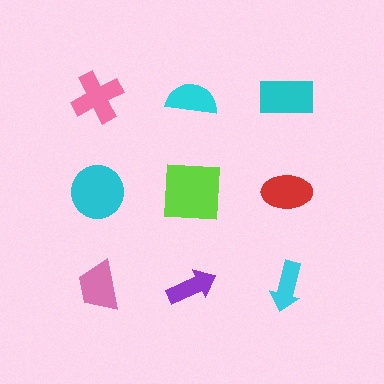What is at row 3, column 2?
A purple arrow.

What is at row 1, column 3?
A cyan rectangle.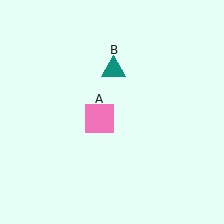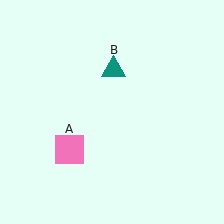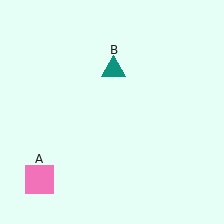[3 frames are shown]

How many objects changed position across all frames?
1 object changed position: pink square (object A).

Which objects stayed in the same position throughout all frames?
Teal triangle (object B) remained stationary.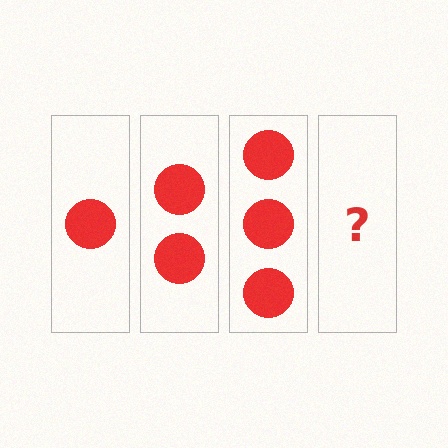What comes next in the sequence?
The next element should be 4 circles.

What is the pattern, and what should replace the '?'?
The pattern is that each step adds one more circle. The '?' should be 4 circles.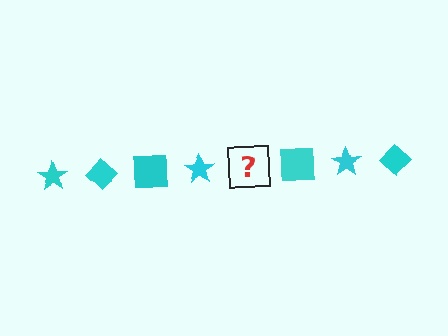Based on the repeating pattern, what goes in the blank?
The blank should be a cyan diamond.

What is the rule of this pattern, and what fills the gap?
The rule is that the pattern cycles through star, diamond, square shapes in cyan. The gap should be filled with a cyan diamond.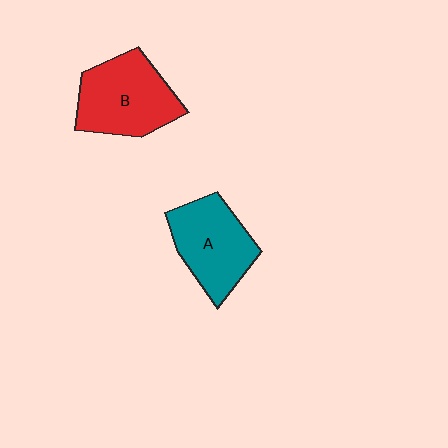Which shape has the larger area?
Shape B (red).